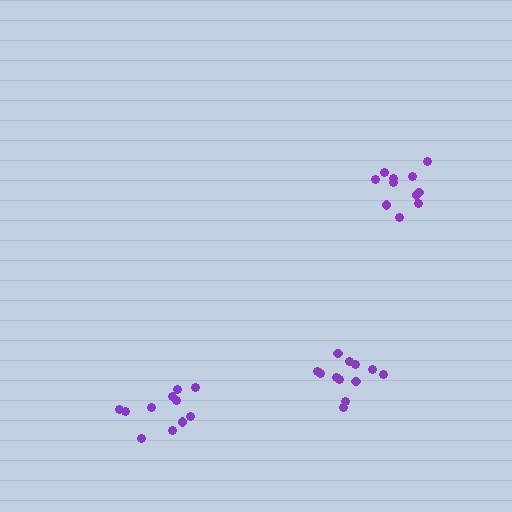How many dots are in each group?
Group 1: 12 dots, Group 2: 11 dots, Group 3: 11 dots (34 total).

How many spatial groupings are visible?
There are 3 spatial groupings.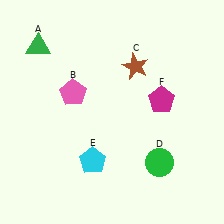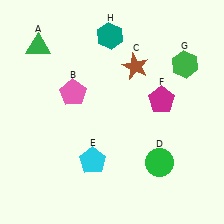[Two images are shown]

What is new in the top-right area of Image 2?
A green hexagon (G) was added in the top-right area of Image 2.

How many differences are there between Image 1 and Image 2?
There are 2 differences between the two images.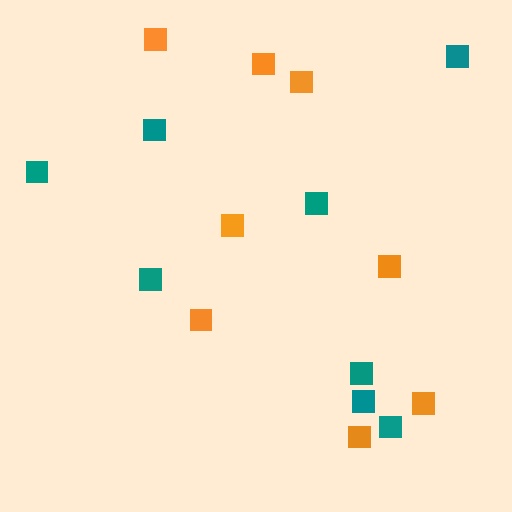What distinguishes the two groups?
There are 2 groups: one group of orange squares (8) and one group of teal squares (8).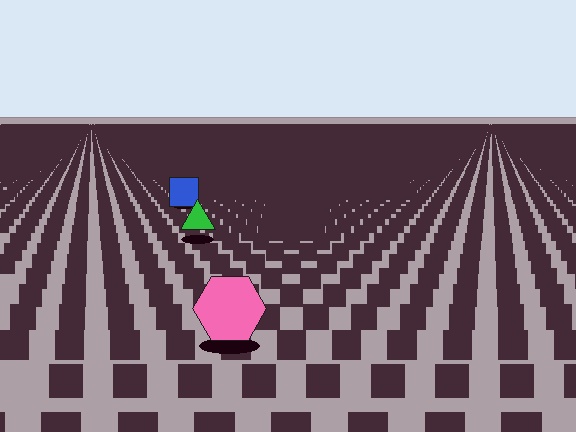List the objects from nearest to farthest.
From nearest to farthest: the pink hexagon, the green triangle, the blue square.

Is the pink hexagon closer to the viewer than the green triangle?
Yes. The pink hexagon is closer — you can tell from the texture gradient: the ground texture is coarser near it.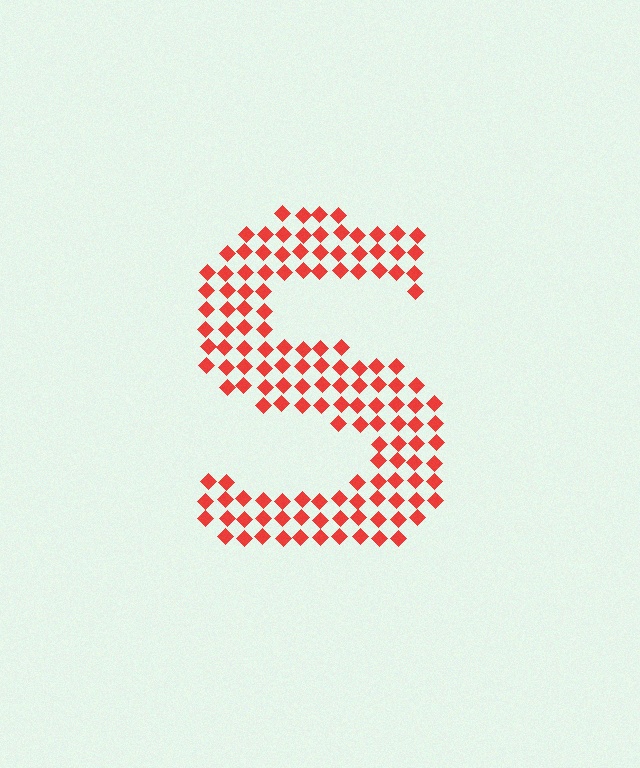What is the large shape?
The large shape is the letter S.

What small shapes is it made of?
It is made of small diamonds.